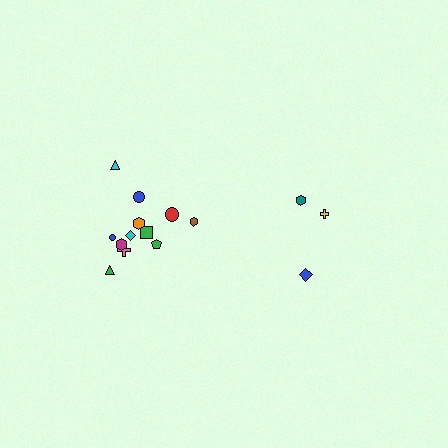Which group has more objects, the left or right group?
The left group.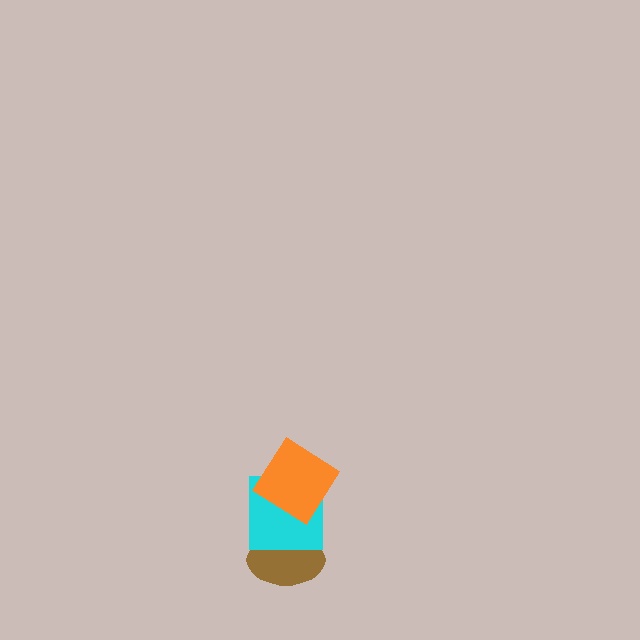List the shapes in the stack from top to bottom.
From top to bottom: the orange diamond, the cyan square, the brown ellipse.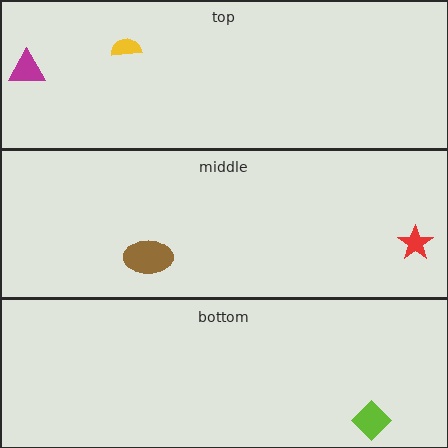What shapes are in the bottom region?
The lime diamond.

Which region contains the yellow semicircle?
The top region.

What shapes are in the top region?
The magenta triangle, the yellow semicircle.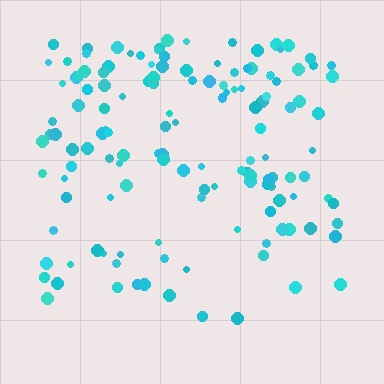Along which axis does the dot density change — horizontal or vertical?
Vertical.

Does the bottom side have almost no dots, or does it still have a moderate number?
Still a moderate number, just noticeably fewer than the top.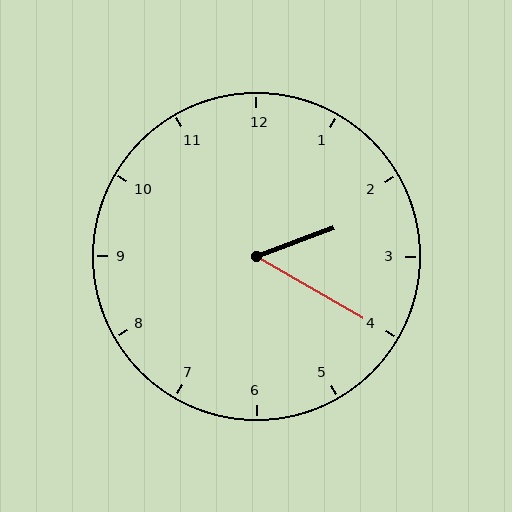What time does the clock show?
2:20.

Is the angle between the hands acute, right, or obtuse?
It is acute.